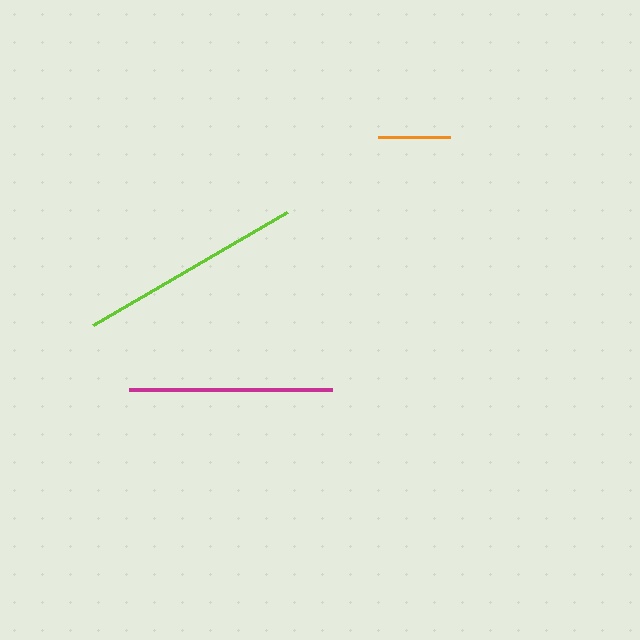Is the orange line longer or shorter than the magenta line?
The magenta line is longer than the orange line.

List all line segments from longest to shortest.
From longest to shortest: lime, magenta, orange.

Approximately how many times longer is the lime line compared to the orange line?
The lime line is approximately 3.1 times the length of the orange line.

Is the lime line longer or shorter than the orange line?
The lime line is longer than the orange line.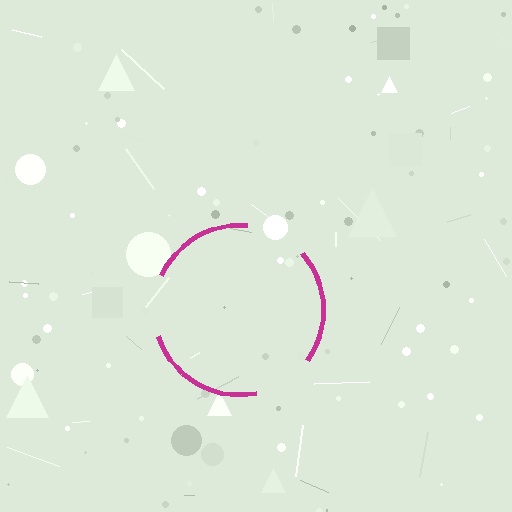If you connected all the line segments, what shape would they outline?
They would outline a circle.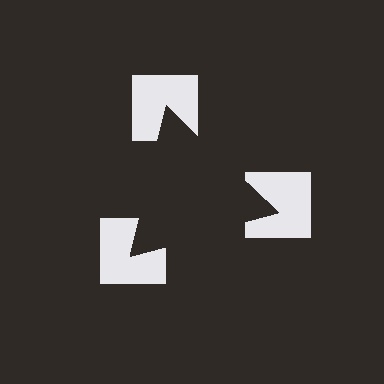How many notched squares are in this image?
There are 3 — one at each vertex of the illusory triangle.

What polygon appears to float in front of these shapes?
An illusory triangle — its edges are inferred from the aligned wedge cuts in the notched squares, not physically drawn.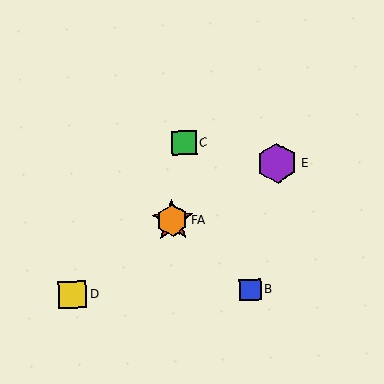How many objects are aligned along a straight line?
3 objects (A, B, F) are aligned along a straight line.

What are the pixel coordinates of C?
Object C is at (184, 143).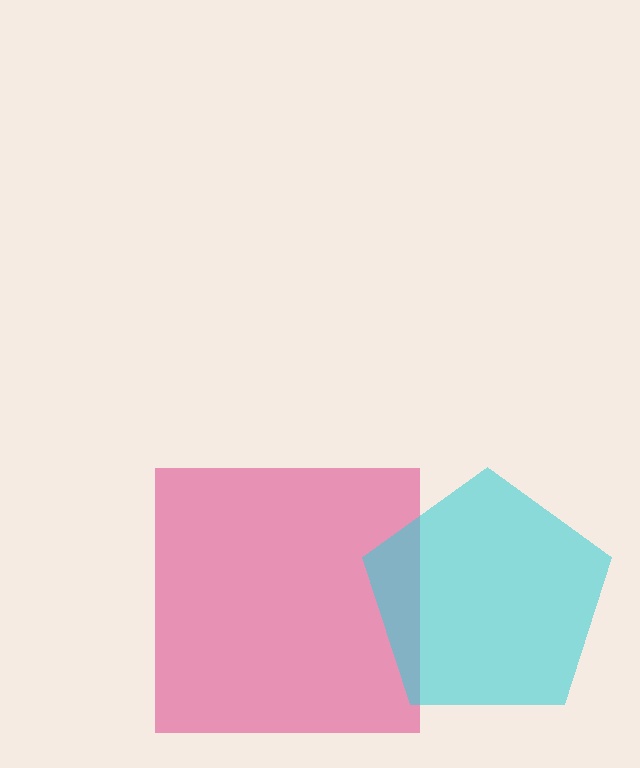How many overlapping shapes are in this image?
There are 2 overlapping shapes in the image.